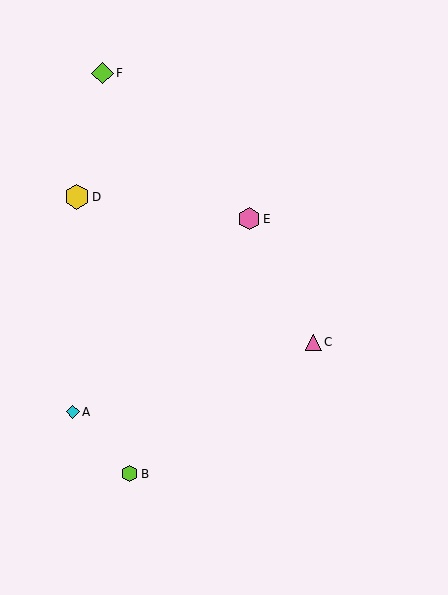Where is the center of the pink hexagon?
The center of the pink hexagon is at (249, 219).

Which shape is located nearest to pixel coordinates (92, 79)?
The lime diamond (labeled F) at (102, 73) is nearest to that location.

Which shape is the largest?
The yellow hexagon (labeled D) is the largest.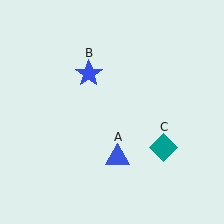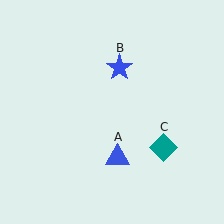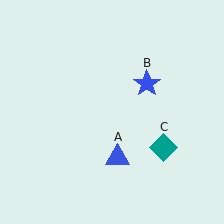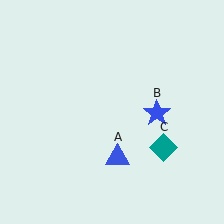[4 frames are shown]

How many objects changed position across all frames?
1 object changed position: blue star (object B).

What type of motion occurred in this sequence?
The blue star (object B) rotated clockwise around the center of the scene.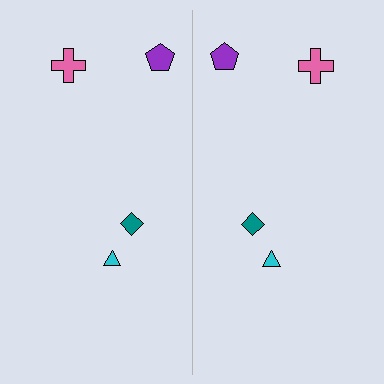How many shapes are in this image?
There are 8 shapes in this image.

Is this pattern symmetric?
Yes, this pattern has bilateral (reflection) symmetry.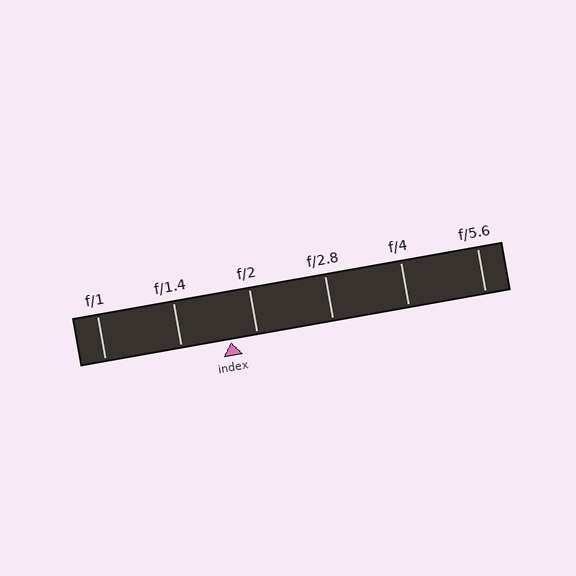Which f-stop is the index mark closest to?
The index mark is closest to f/2.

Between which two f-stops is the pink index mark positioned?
The index mark is between f/1.4 and f/2.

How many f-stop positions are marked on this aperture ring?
There are 6 f-stop positions marked.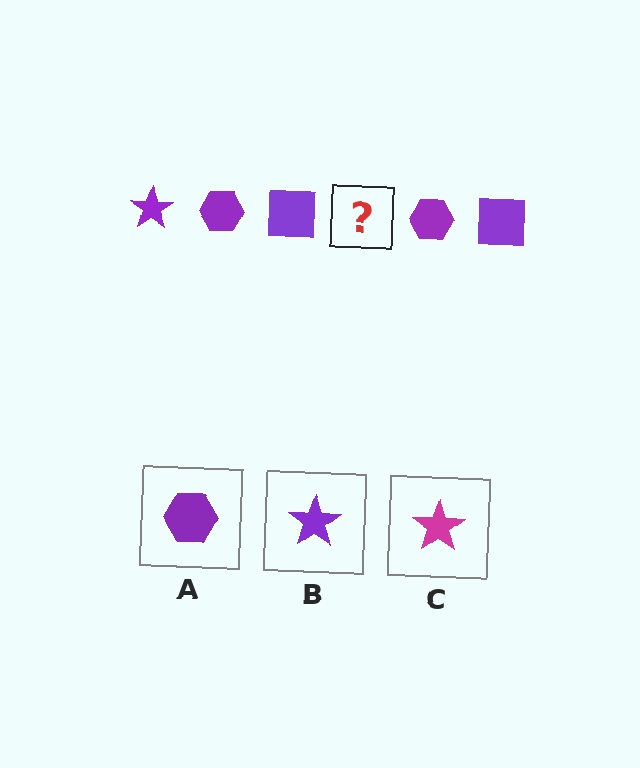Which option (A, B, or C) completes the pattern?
B.